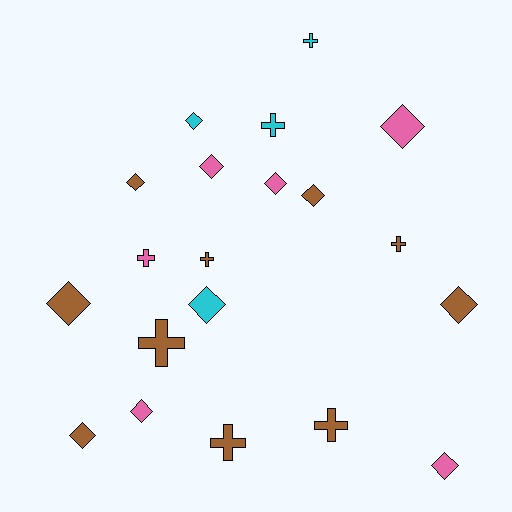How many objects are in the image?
There are 20 objects.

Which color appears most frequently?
Brown, with 10 objects.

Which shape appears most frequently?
Diamond, with 12 objects.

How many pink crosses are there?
There is 1 pink cross.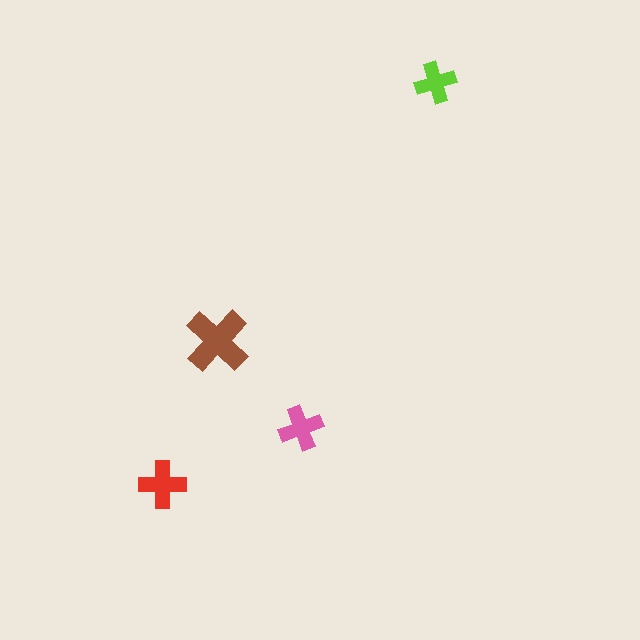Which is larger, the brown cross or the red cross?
The brown one.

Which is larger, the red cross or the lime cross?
The red one.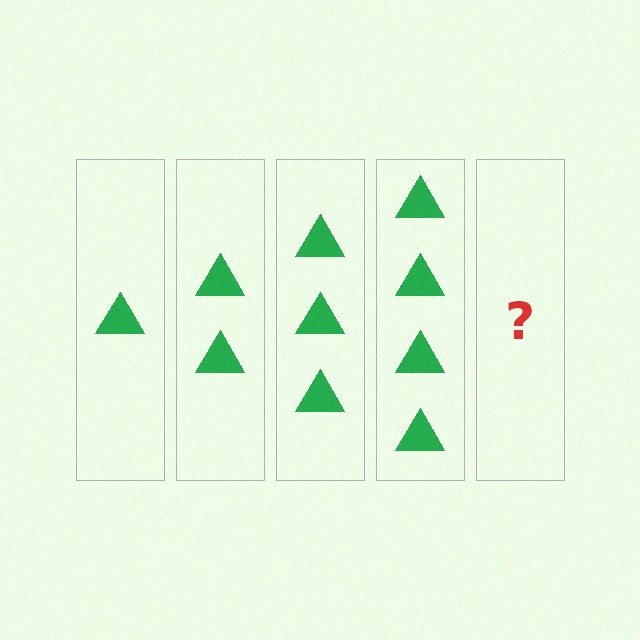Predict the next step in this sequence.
The next step is 5 triangles.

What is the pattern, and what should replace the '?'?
The pattern is that each step adds one more triangle. The '?' should be 5 triangles.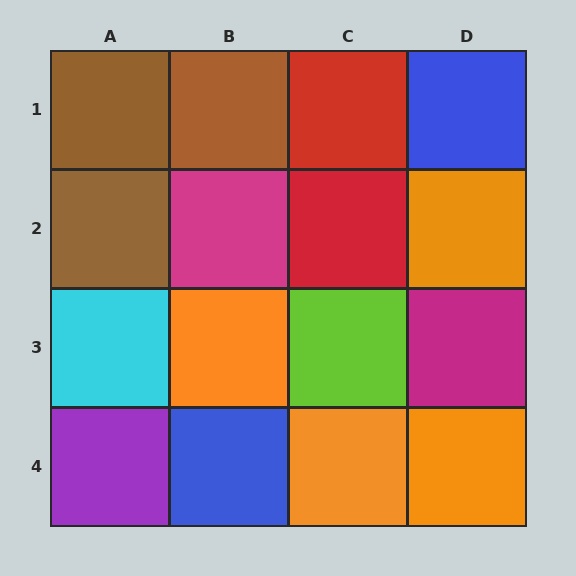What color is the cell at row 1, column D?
Blue.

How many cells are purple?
1 cell is purple.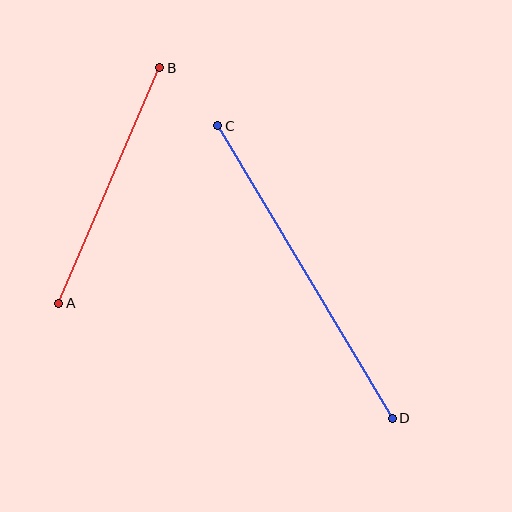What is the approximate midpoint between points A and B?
The midpoint is at approximately (109, 185) pixels.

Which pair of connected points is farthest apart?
Points C and D are farthest apart.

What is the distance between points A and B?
The distance is approximately 256 pixels.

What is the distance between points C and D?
The distance is approximately 340 pixels.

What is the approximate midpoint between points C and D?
The midpoint is at approximately (305, 272) pixels.